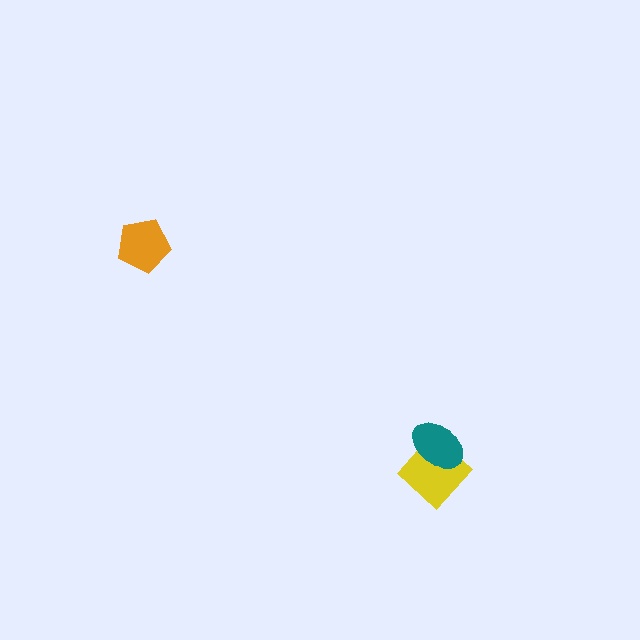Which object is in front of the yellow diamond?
The teal ellipse is in front of the yellow diamond.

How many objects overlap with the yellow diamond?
1 object overlaps with the yellow diamond.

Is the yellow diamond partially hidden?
Yes, it is partially covered by another shape.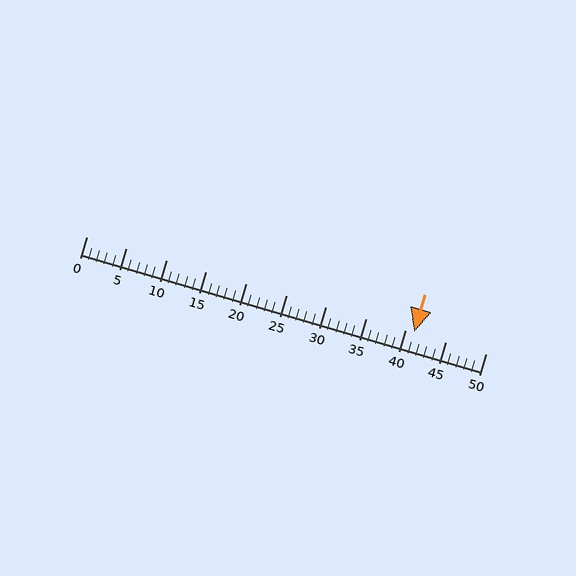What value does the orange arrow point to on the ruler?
The orange arrow points to approximately 41.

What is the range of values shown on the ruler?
The ruler shows values from 0 to 50.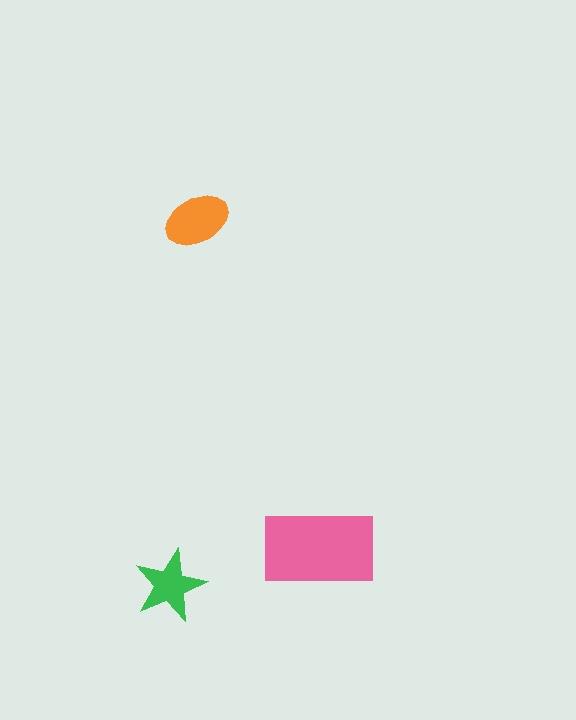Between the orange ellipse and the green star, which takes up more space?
The orange ellipse.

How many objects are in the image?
There are 3 objects in the image.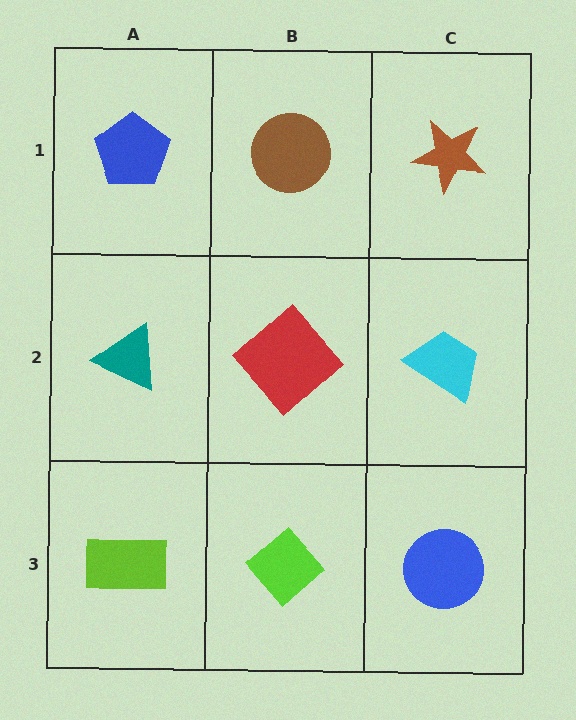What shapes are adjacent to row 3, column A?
A teal triangle (row 2, column A), a lime diamond (row 3, column B).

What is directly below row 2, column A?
A lime rectangle.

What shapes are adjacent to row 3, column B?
A red diamond (row 2, column B), a lime rectangle (row 3, column A), a blue circle (row 3, column C).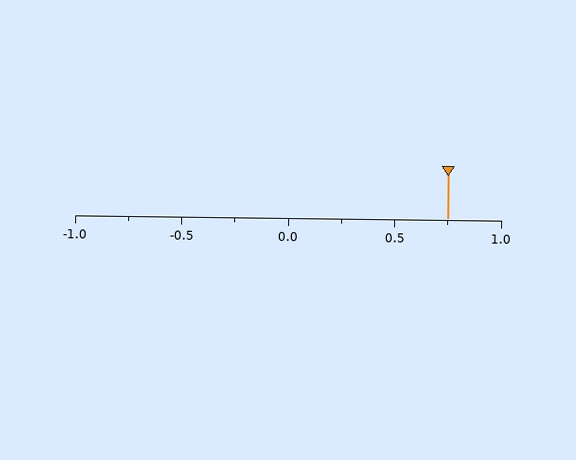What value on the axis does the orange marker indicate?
The marker indicates approximately 0.75.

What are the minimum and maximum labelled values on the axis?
The axis runs from -1.0 to 1.0.